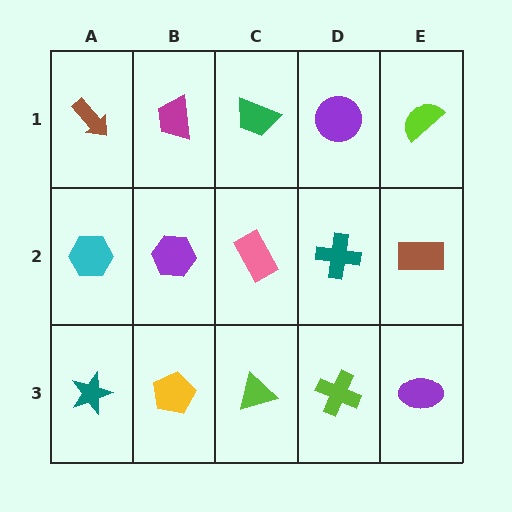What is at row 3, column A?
A teal star.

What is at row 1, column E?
A lime semicircle.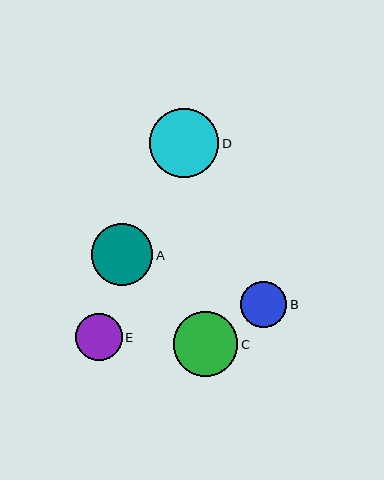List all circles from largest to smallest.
From largest to smallest: D, C, A, E, B.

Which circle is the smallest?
Circle B is the smallest with a size of approximately 46 pixels.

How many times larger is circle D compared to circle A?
Circle D is approximately 1.1 times the size of circle A.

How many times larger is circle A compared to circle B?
Circle A is approximately 1.3 times the size of circle B.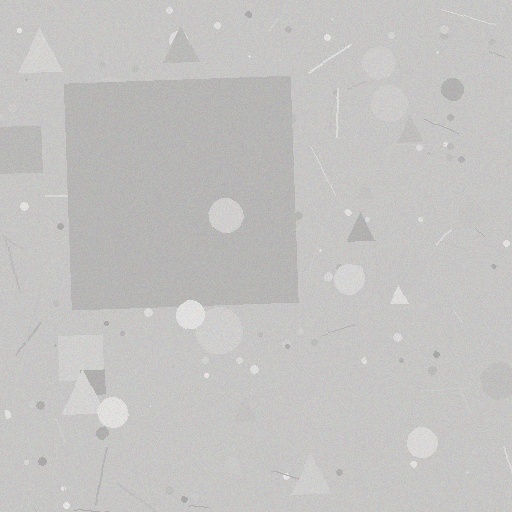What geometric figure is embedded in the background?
A square is embedded in the background.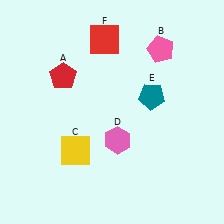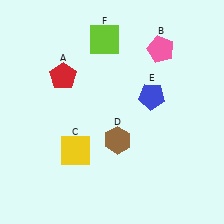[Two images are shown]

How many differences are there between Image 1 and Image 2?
There are 3 differences between the two images.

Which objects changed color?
D changed from pink to brown. E changed from teal to blue. F changed from red to lime.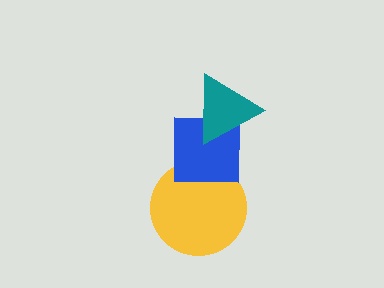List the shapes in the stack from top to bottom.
From top to bottom: the teal triangle, the blue square, the yellow circle.